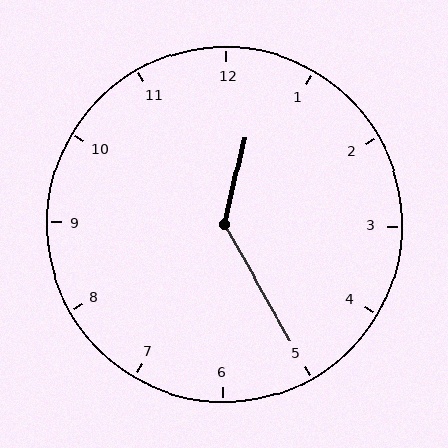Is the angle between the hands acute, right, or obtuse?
It is obtuse.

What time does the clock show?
12:25.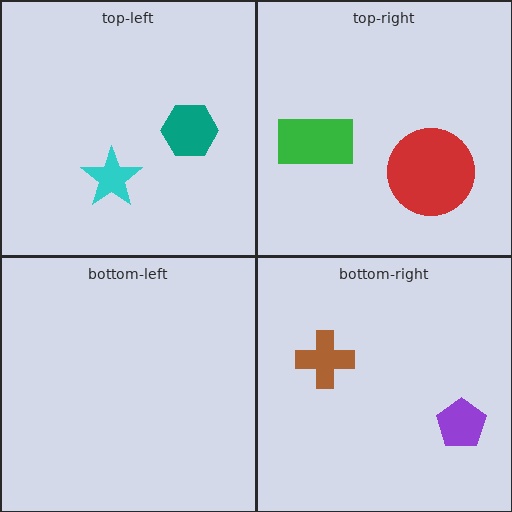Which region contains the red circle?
The top-right region.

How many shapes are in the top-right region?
2.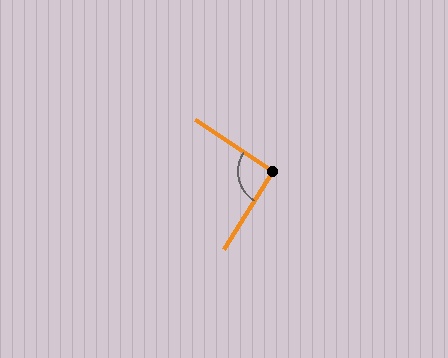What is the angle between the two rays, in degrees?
Approximately 91 degrees.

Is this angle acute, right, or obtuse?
It is approximately a right angle.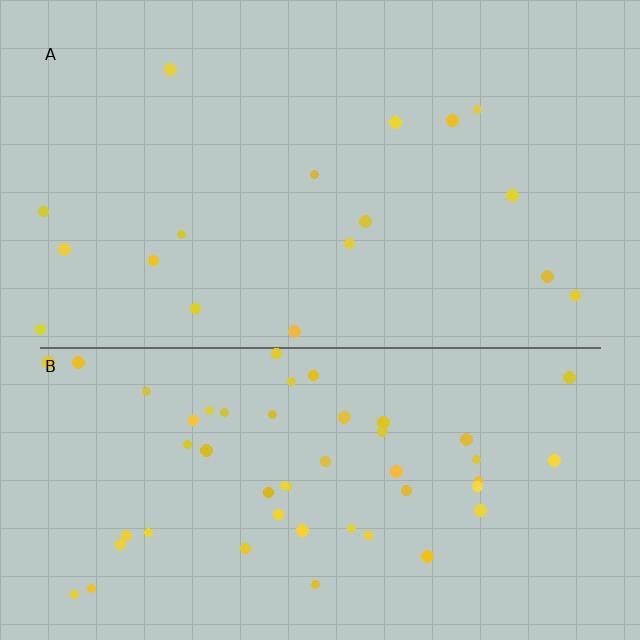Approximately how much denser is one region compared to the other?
Approximately 2.9× — region B over region A.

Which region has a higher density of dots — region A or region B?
B (the bottom).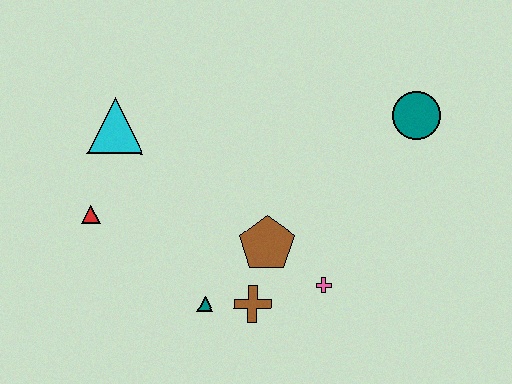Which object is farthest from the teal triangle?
The teal circle is farthest from the teal triangle.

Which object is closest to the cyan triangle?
The red triangle is closest to the cyan triangle.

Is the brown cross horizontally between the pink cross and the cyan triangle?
Yes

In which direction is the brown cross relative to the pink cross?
The brown cross is to the left of the pink cross.